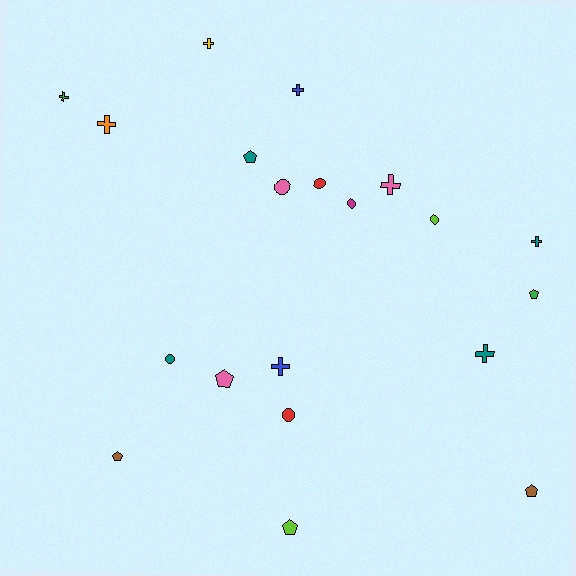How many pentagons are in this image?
There are 6 pentagons.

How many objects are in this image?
There are 20 objects.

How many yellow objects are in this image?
There is 1 yellow object.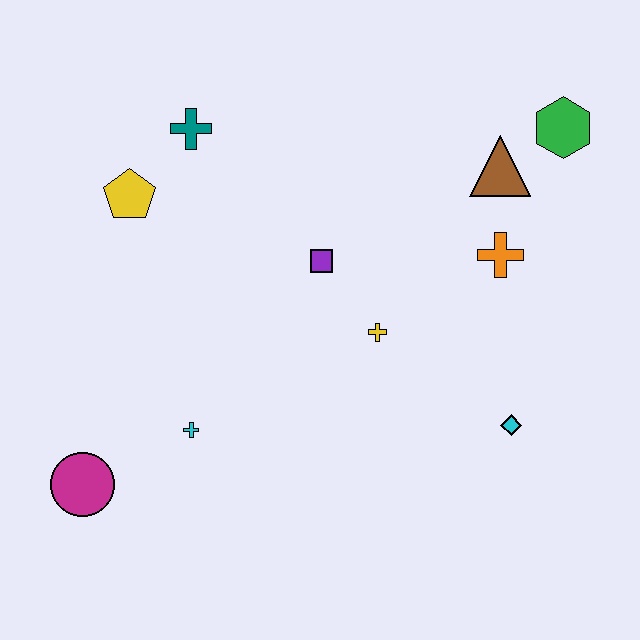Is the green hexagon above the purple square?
Yes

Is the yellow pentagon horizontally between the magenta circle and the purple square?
Yes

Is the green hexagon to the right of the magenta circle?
Yes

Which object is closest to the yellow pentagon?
The teal cross is closest to the yellow pentagon.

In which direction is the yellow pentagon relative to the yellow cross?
The yellow pentagon is to the left of the yellow cross.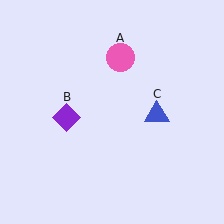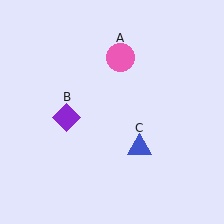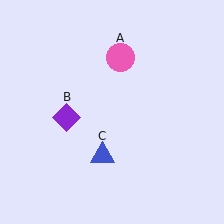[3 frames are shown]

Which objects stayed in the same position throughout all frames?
Pink circle (object A) and purple diamond (object B) remained stationary.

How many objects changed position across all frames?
1 object changed position: blue triangle (object C).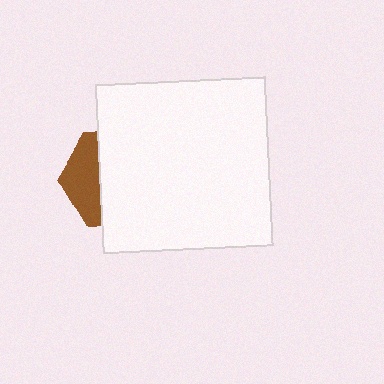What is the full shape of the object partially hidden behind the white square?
The partially hidden object is a brown hexagon.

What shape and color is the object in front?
The object in front is a white square.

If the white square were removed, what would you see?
You would see the complete brown hexagon.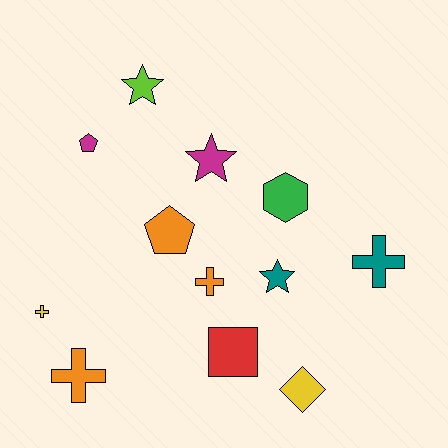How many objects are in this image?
There are 12 objects.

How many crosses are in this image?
There are 4 crosses.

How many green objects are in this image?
There is 1 green object.